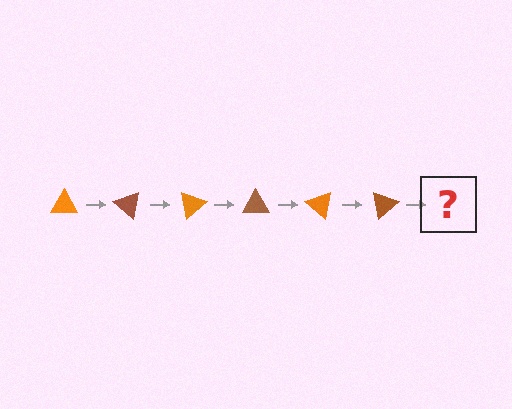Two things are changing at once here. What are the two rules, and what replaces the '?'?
The two rules are that it rotates 40 degrees each step and the color cycles through orange and brown. The '?' should be an orange triangle, rotated 240 degrees from the start.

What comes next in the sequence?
The next element should be an orange triangle, rotated 240 degrees from the start.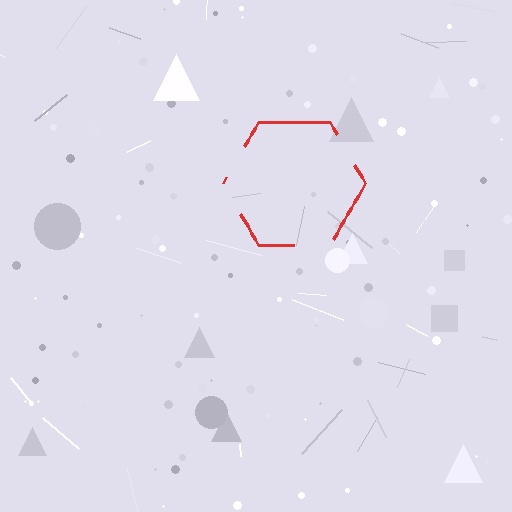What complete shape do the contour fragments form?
The contour fragments form a hexagon.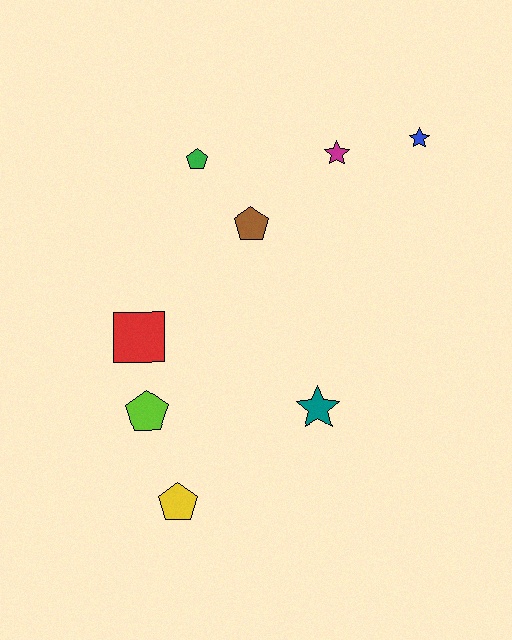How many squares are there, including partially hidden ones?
There is 1 square.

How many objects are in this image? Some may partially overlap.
There are 8 objects.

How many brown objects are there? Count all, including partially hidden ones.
There is 1 brown object.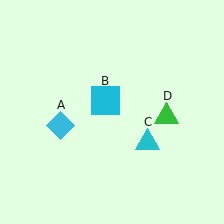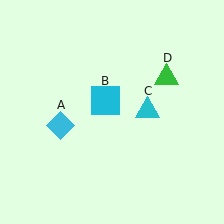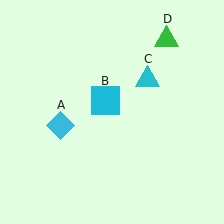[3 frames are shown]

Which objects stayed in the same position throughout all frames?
Cyan diamond (object A) and cyan square (object B) remained stationary.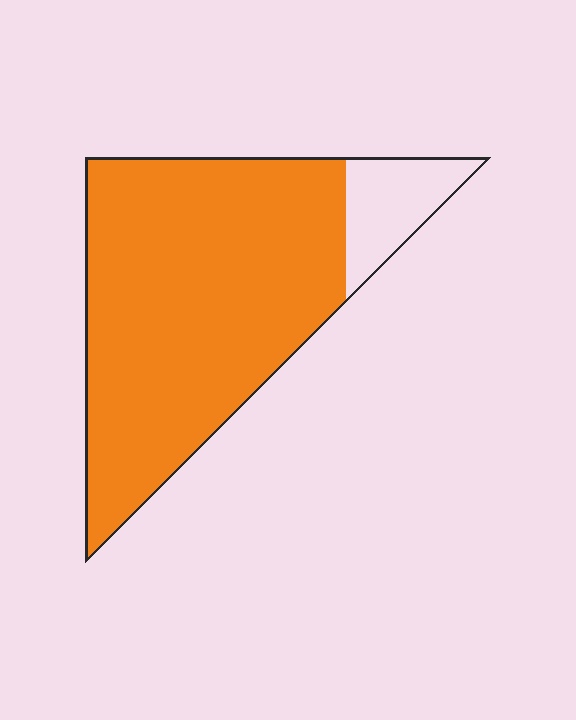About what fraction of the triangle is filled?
About seven eighths (7/8).